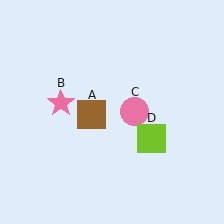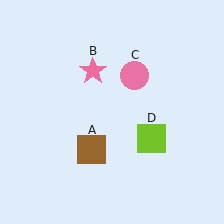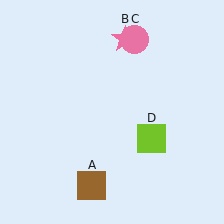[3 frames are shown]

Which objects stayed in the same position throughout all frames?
Lime square (object D) remained stationary.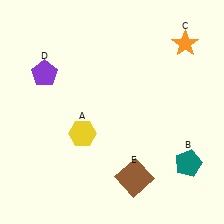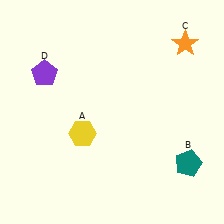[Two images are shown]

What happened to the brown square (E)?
The brown square (E) was removed in Image 2. It was in the bottom-right area of Image 1.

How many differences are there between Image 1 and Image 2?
There is 1 difference between the two images.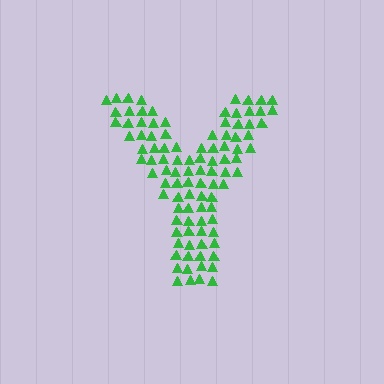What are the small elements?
The small elements are triangles.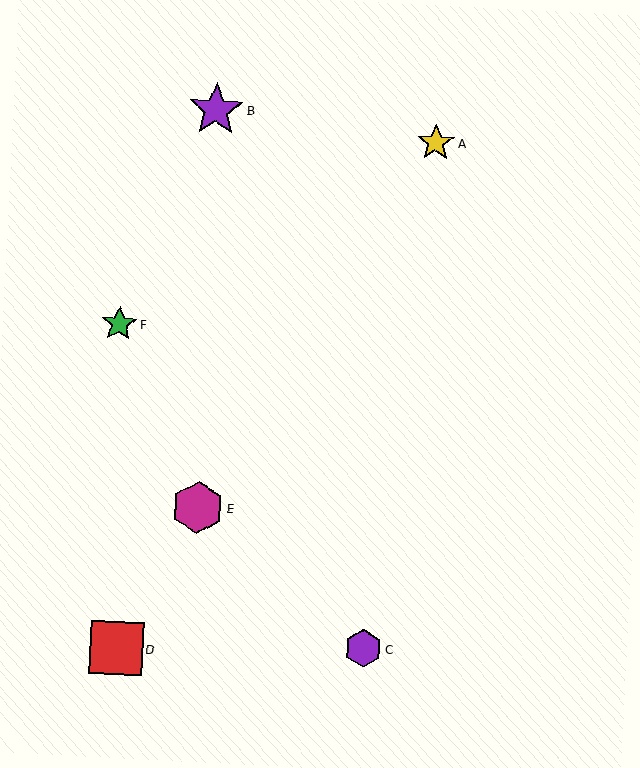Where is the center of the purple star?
The center of the purple star is at (216, 110).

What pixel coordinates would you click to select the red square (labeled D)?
Click at (116, 648) to select the red square D.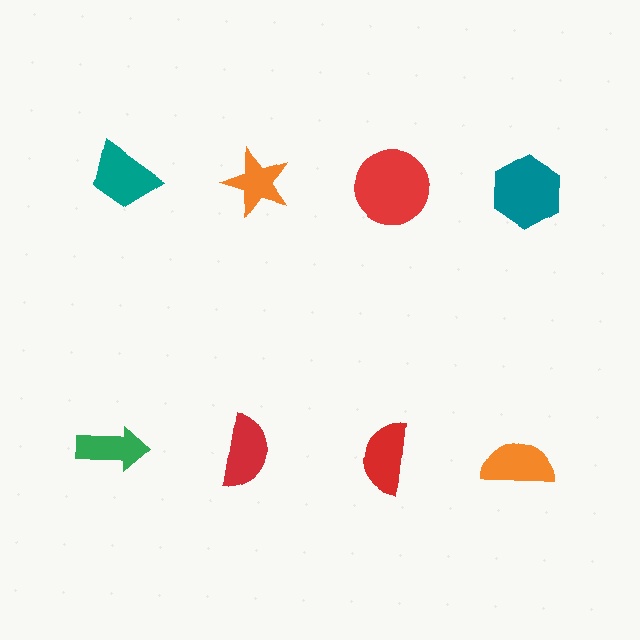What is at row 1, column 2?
An orange star.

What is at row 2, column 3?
A red semicircle.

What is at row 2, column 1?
A green arrow.